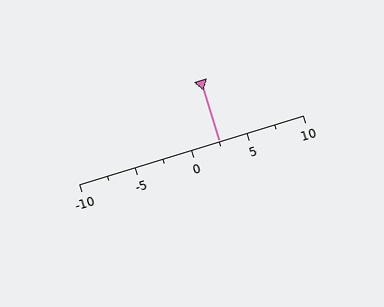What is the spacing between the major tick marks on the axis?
The major ticks are spaced 5 apart.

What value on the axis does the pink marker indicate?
The marker indicates approximately 2.5.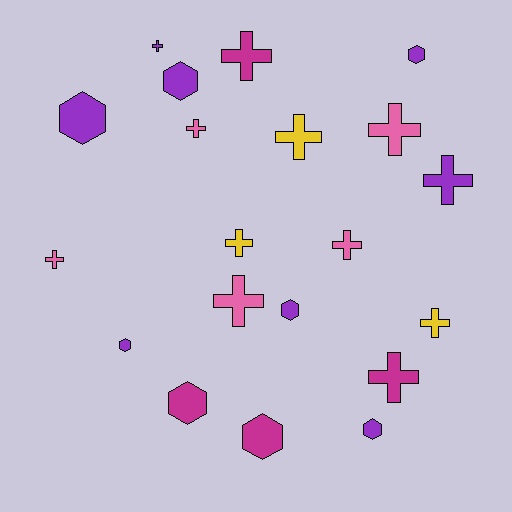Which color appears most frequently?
Purple, with 8 objects.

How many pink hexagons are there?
There are no pink hexagons.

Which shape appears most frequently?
Cross, with 12 objects.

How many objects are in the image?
There are 20 objects.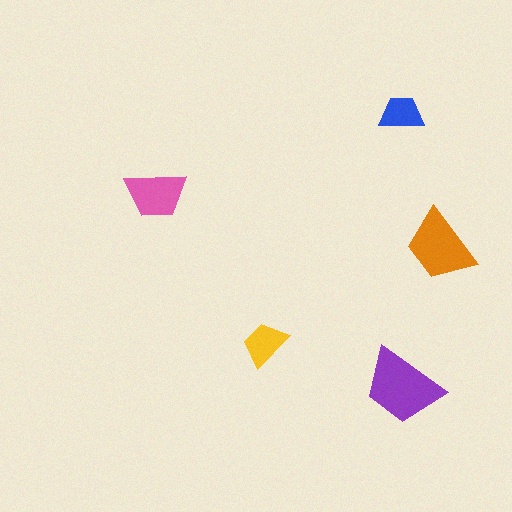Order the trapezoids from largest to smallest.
the purple one, the orange one, the pink one, the yellow one, the blue one.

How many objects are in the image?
There are 5 objects in the image.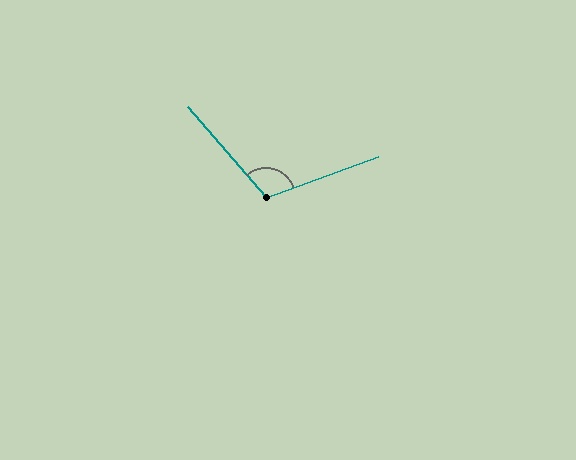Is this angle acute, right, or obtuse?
It is obtuse.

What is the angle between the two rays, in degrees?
Approximately 111 degrees.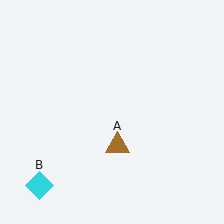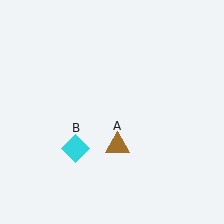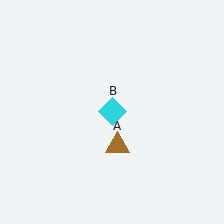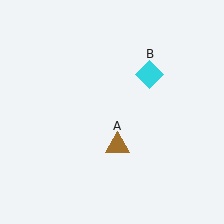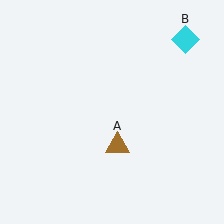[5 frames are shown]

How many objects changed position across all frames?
1 object changed position: cyan diamond (object B).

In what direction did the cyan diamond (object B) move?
The cyan diamond (object B) moved up and to the right.